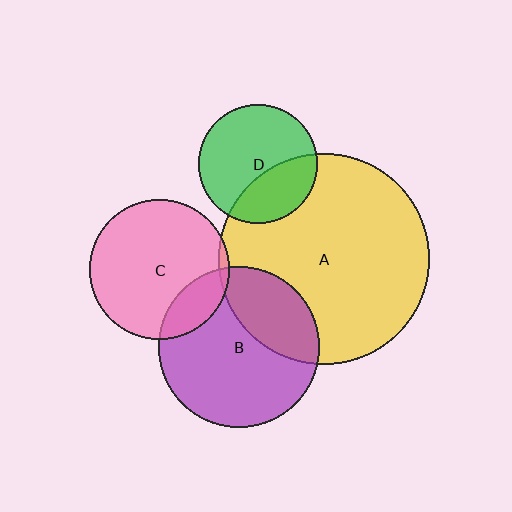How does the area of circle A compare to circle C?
Approximately 2.3 times.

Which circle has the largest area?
Circle A (yellow).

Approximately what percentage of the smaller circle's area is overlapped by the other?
Approximately 35%.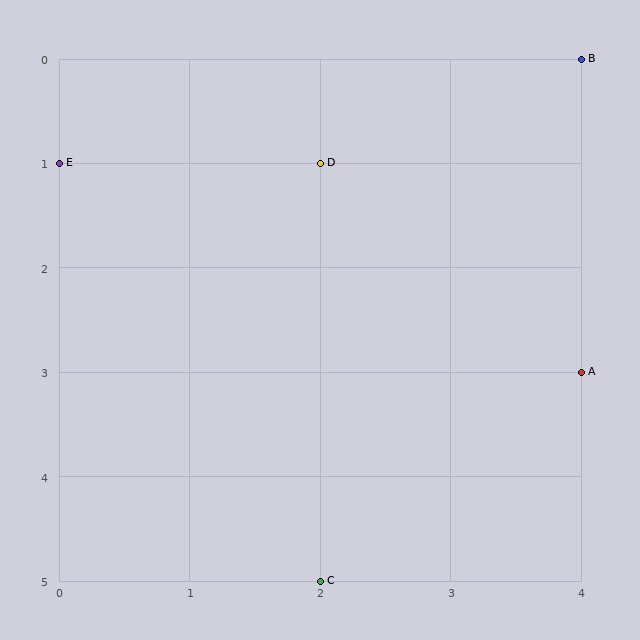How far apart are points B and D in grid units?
Points B and D are 2 columns and 1 row apart (about 2.2 grid units diagonally).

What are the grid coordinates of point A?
Point A is at grid coordinates (4, 3).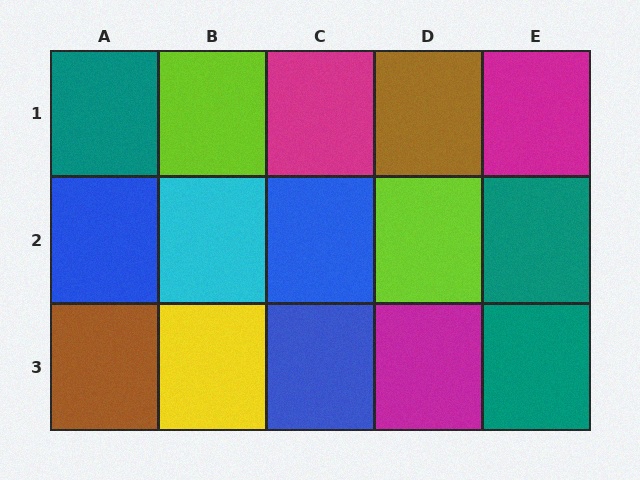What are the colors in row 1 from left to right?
Teal, lime, magenta, brown, magenta.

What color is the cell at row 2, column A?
Blue.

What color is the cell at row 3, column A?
Brown.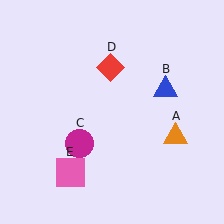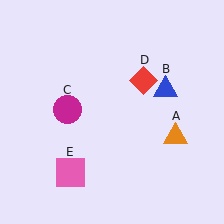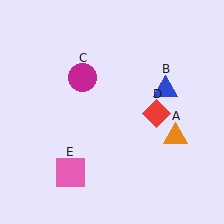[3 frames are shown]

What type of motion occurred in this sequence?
The magenta circle (object C), red diamond (object D) rotated clockwise around the center of the scene.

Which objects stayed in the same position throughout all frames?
Orange triangle (object A) and blue triangle (object B) and pink square (object E) remained stationary.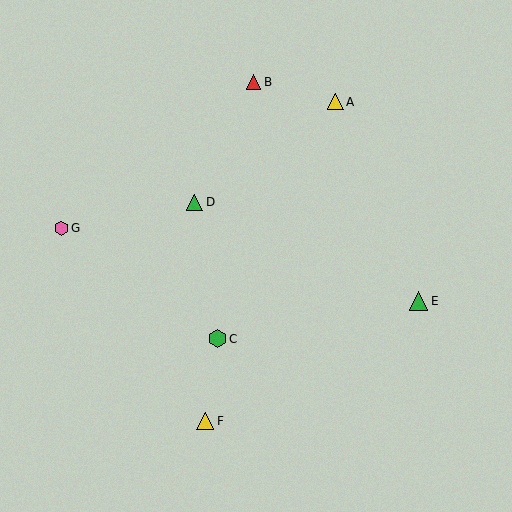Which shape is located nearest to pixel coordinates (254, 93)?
The red triangle (labeled B) at (253, 82) is nearest to that location.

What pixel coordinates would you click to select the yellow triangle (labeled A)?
Click at (335, 102) to select the yellow triangle A.